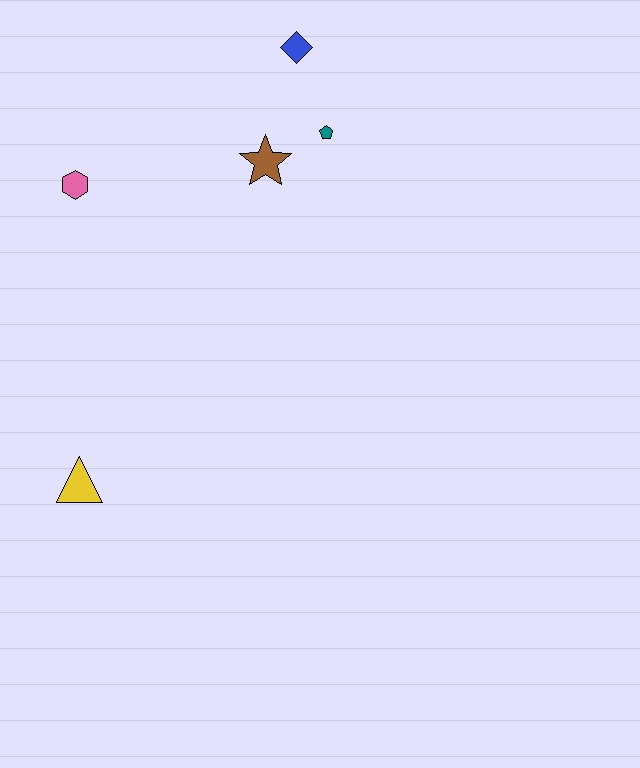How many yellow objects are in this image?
There is 1 yellow object.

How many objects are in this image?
There are 5 objects.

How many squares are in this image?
There are no squares.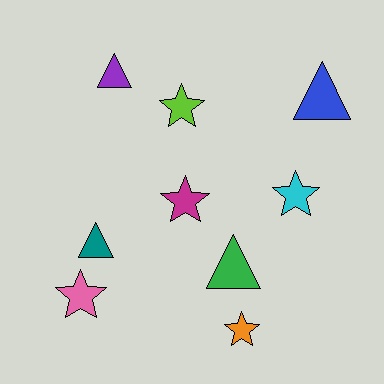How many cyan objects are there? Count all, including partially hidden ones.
There is 1 cyan object.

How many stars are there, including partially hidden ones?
There are 5 stars.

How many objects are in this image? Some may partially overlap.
There are 9 objects.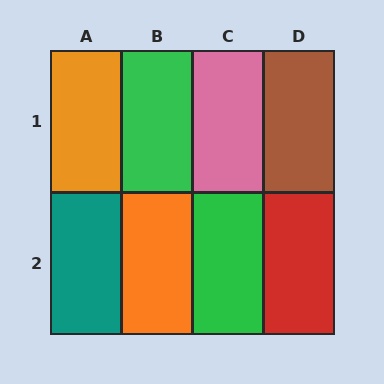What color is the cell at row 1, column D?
Brown.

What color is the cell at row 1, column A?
Orange.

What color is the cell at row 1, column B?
Green.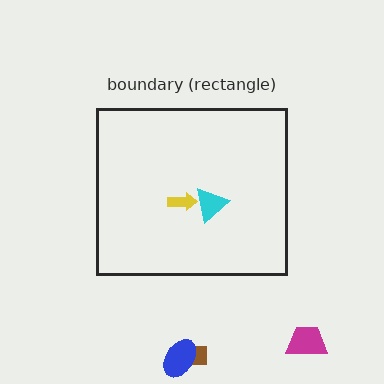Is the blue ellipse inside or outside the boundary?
Outside.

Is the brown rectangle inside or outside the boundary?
Outside.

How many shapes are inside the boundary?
2 inside, 3 outside.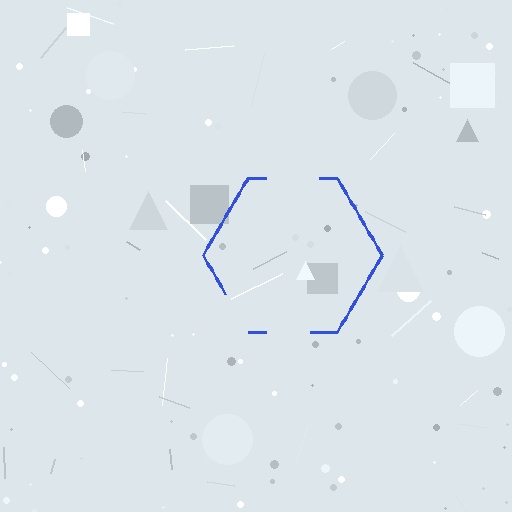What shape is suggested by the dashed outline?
The dashed outline suggests a hexagon.